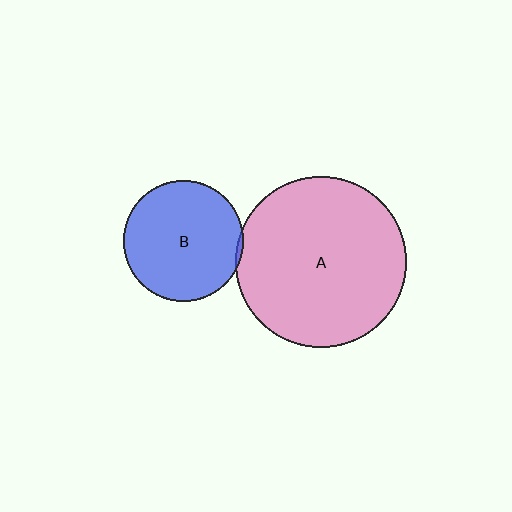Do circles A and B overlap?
Yes.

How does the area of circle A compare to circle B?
Approximately 2.0 times.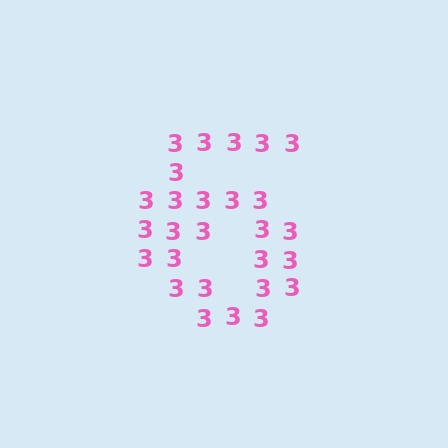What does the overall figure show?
The overall figure shows the digit 6.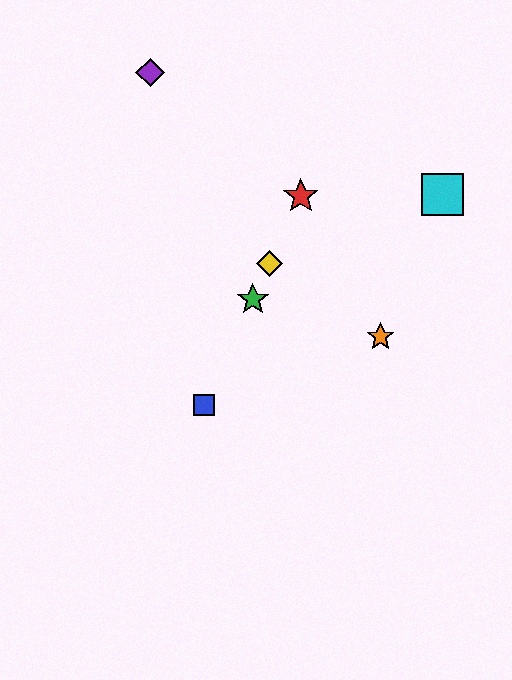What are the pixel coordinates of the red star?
The red star is at (301, 196).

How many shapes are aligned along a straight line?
4 shapes (the red star, the blue square, the green star, the yellow diamond) are aligned along a straight line.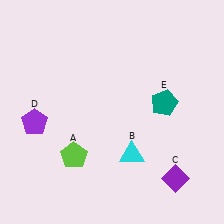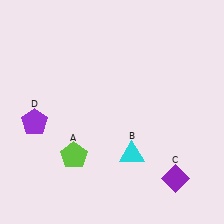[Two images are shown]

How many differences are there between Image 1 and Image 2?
There is 1 difference between the two images.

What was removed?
The teal pentagon (E) was removed in Image 2.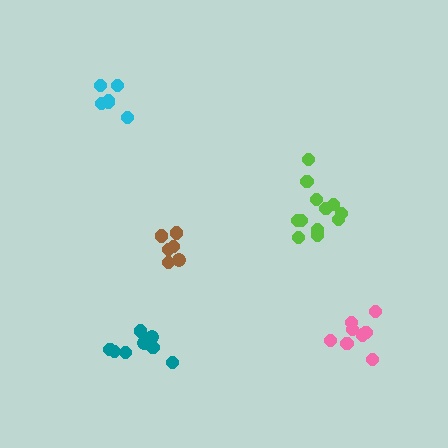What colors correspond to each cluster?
The clusters are colored: brown, lime, teal, cyan, pink.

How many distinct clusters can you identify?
There are 5 distinct clusters.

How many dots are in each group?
Group 1: 6 dots, Group 2: 12 dots, Group 3: 8 dots, Group 4: 6 dots, Group 5: 8 dots (40 total).